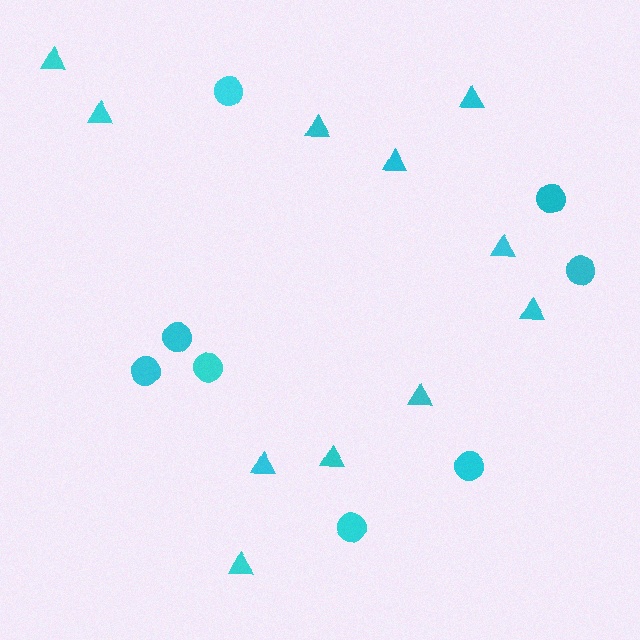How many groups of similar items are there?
There are 2 groups: one group of circles (8) and one group of triangles (11).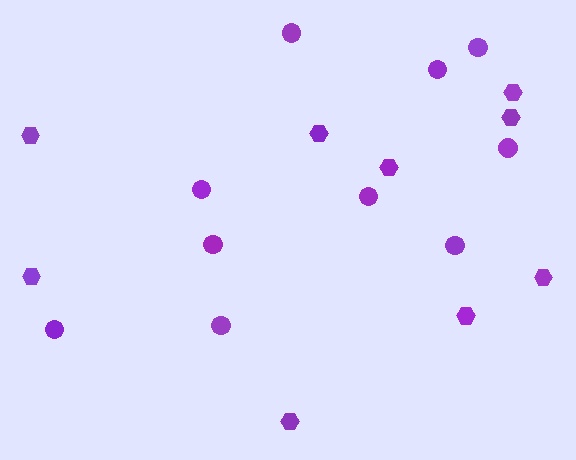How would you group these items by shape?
There are 2 groups: one group of hexagons (9) and one group of circles (10).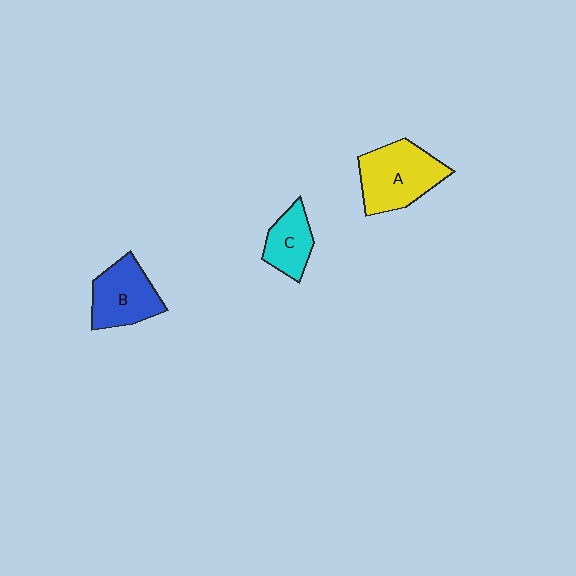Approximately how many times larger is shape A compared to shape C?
Approximately 1.7 times.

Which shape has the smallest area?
Shape C (cyan).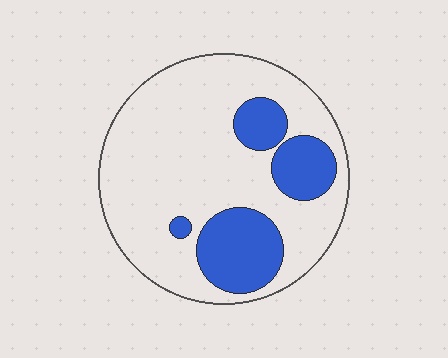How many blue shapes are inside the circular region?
4.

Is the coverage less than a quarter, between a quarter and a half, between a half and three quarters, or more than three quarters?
Less than a quarter.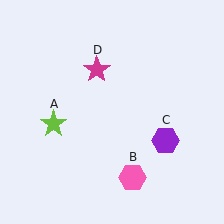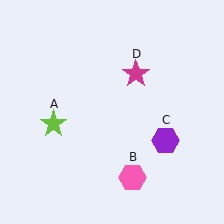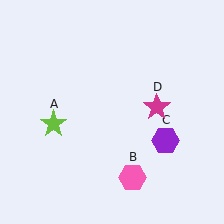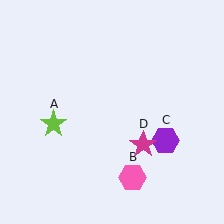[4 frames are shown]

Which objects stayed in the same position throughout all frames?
Lime star (object A) and pink hexagon (object B) and purple hexagon (object C) remained stationary.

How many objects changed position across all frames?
1 object changed position: magenta star (object D).